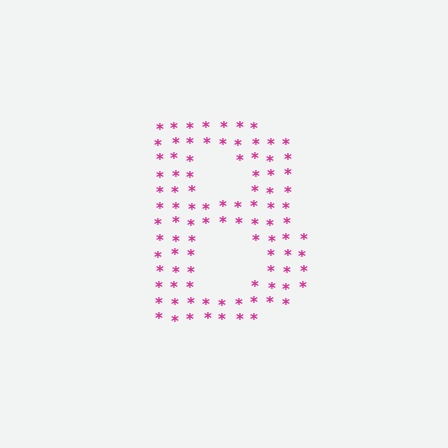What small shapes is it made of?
It is made of small asterisks.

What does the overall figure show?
The overall figure shows the letter B.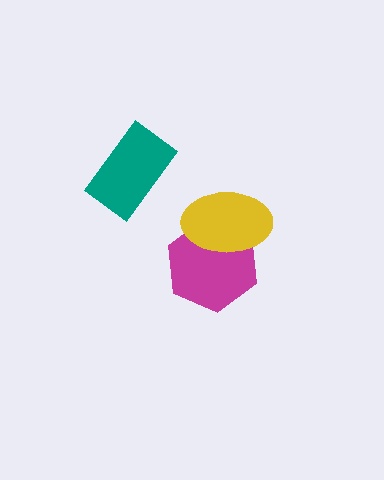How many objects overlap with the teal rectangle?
0 objects overlap with the teal rectangle.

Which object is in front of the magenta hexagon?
The yellow ellipse is in front of the magenta hexagon.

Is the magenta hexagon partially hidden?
Yes, it is partially covered by another shape.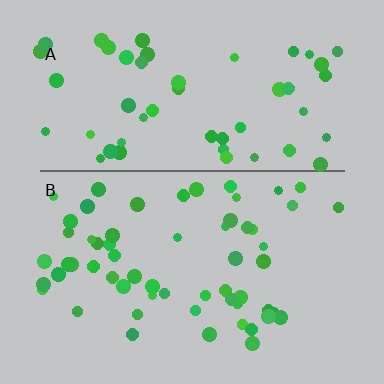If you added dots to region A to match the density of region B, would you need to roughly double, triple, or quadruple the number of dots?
Approximately double.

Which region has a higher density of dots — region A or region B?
B (the bottom).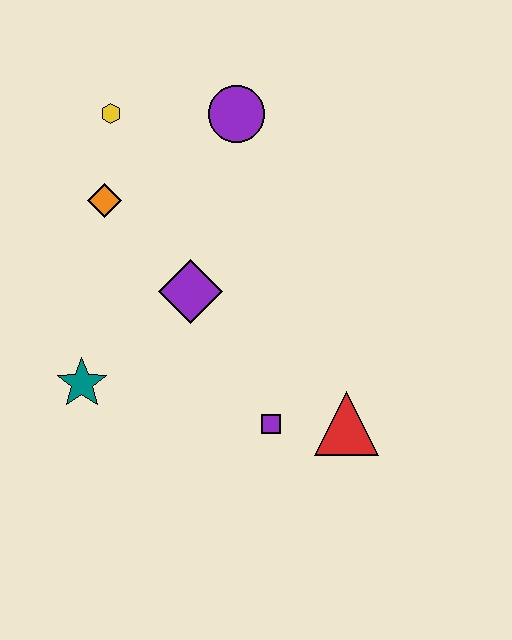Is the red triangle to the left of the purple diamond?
No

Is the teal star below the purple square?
No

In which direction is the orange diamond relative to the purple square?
The orange diamond is above the purple square.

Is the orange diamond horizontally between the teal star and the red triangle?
Yes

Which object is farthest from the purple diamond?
The red triangle is farthest from the purple diamond.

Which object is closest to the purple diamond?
The orange diamond is closest to the purple diamond.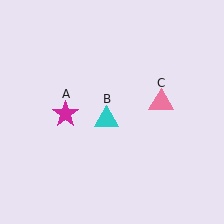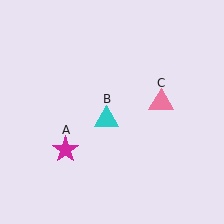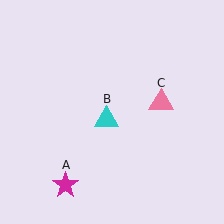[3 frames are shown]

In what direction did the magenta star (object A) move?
The magenta star (object A) moved down.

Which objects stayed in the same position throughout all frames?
Cyan triangle (object B) and pink triangle (object C) remained stationary.